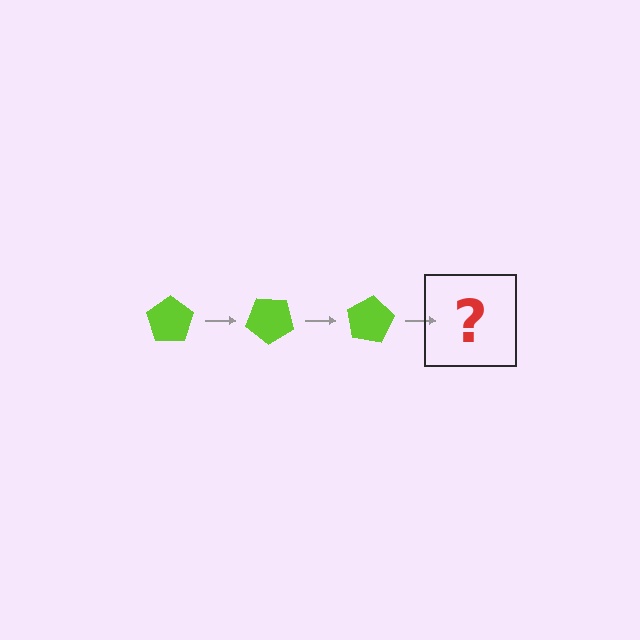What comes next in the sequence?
The next element should be a lime pentagon rotated 120 degrees.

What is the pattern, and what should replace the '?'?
The pattern is that the pentagon rotates 40 degrees each step. The '?' should be a lime pentagon rotated 120 degrees.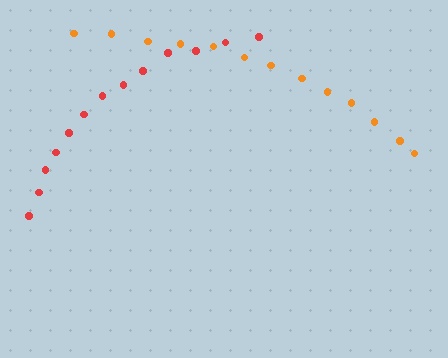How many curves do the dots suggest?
There are 2 distinct paths.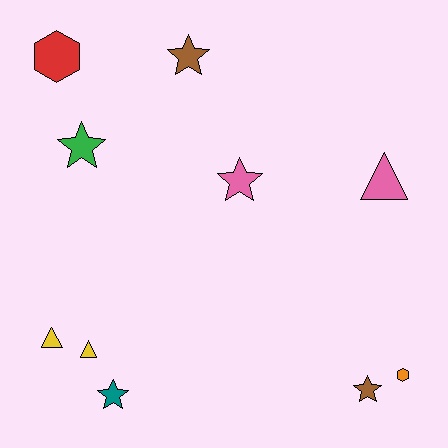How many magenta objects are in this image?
There are no magenta objects.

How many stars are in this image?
There are 5 stars.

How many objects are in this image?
There are 10 objects.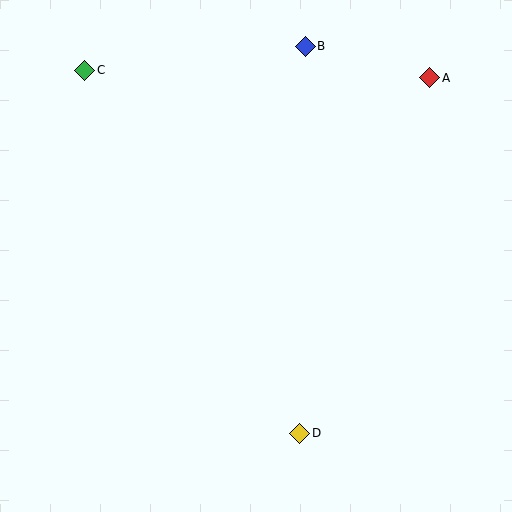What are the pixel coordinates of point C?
Point C is at (85, 70).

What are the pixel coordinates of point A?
Point A is at (430, 78).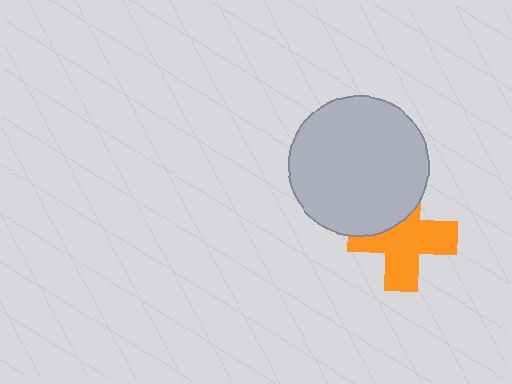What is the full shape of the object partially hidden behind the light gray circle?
The partially hidden object is an orange cross.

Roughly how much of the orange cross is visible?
Most of it is visible (roughly 70%).